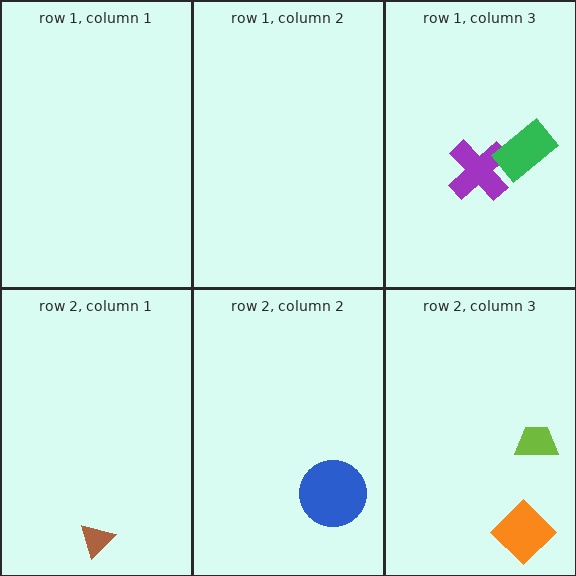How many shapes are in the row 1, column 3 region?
2.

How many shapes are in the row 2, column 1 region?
1.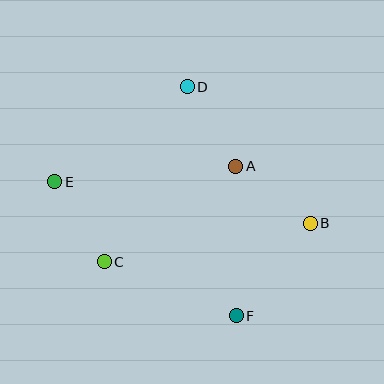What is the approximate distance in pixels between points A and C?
The distance between A and C is approximately 163 pixels.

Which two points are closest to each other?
Points A and D are closest to each other.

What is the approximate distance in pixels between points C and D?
The distance between C and D is approximately 194 pixels.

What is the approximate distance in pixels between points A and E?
The distance between A and E is approximately 182 pixels.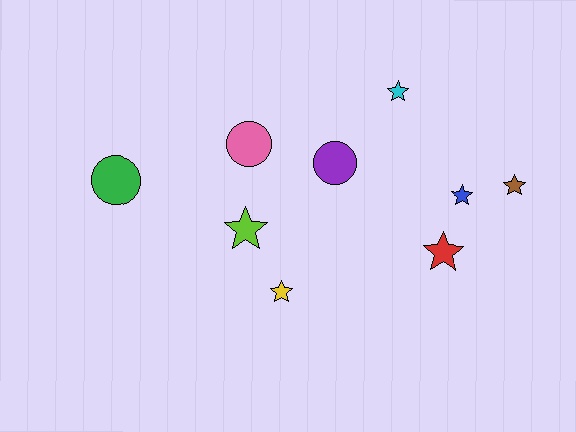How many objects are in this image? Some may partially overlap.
There are 9 objects.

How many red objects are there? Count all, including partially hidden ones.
There is 1 red object.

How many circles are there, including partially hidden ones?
There are 3 circles.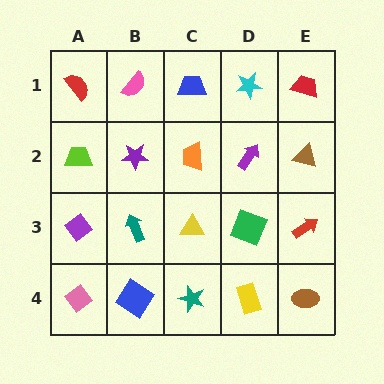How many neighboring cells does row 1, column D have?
3.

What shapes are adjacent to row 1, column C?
An orange trapezoid (row 2, column C), a pink semicircle (row 1, column B), a cyan star (row 1, column D).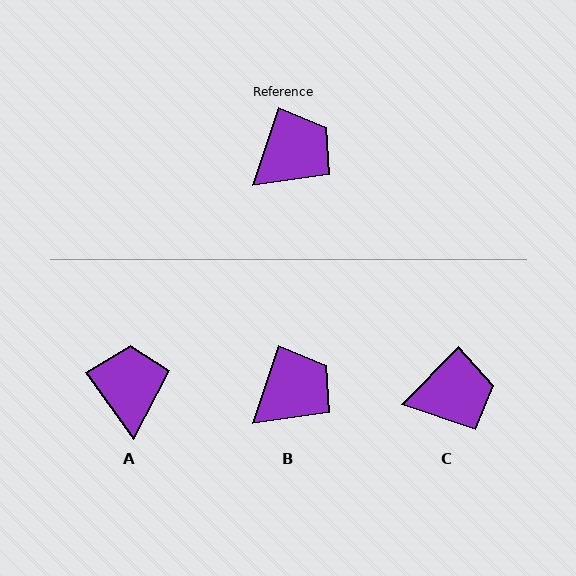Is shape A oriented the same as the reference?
No, it is off by about 54 degrees.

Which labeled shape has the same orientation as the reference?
B.